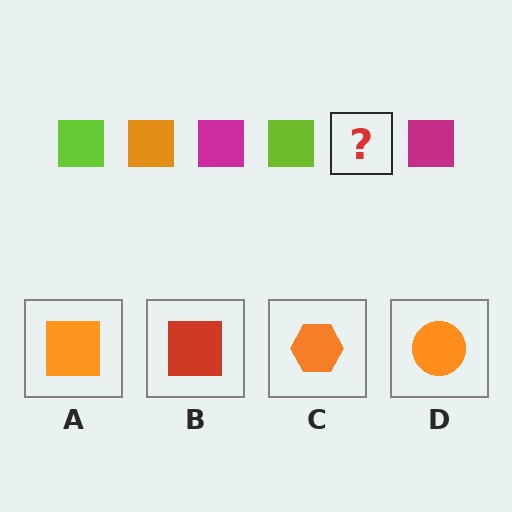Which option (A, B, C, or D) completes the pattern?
A.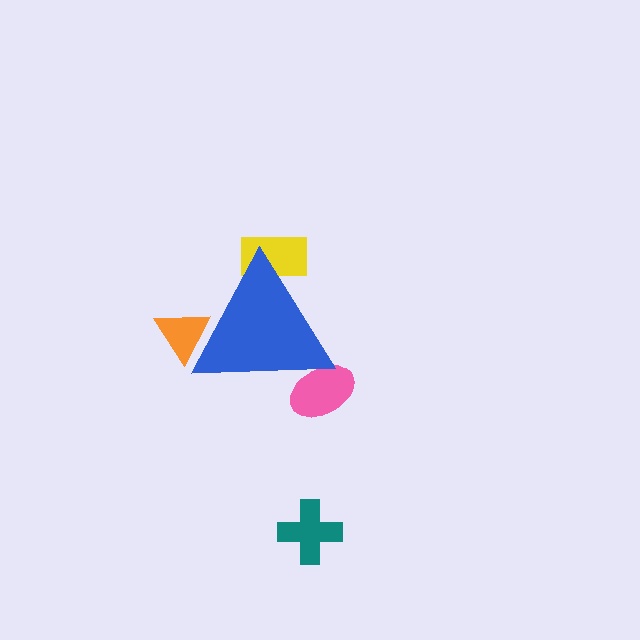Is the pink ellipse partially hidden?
Yes, the pink ellipse is partially hidden behind the blue triangle.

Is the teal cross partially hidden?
No, the teal cross is fully visible.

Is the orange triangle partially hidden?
Yes, the orange triangle is partially hidden behind the blue triangle.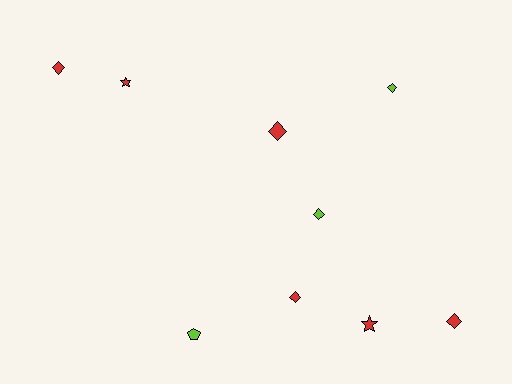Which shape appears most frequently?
Diamond, with 6 objects.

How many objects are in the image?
There are 9 objects.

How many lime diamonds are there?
There are 2 lime diamonds.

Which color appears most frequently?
Red, with 6 objects.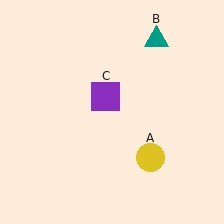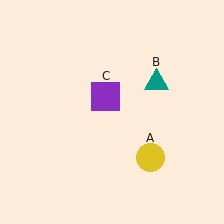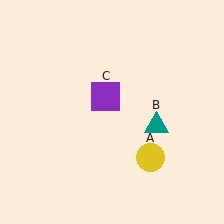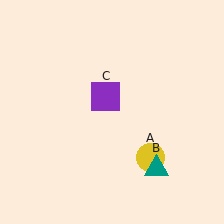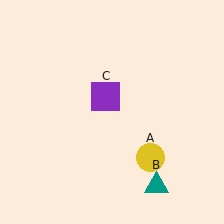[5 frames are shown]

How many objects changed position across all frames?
1 object changed position: teal triangle (object B).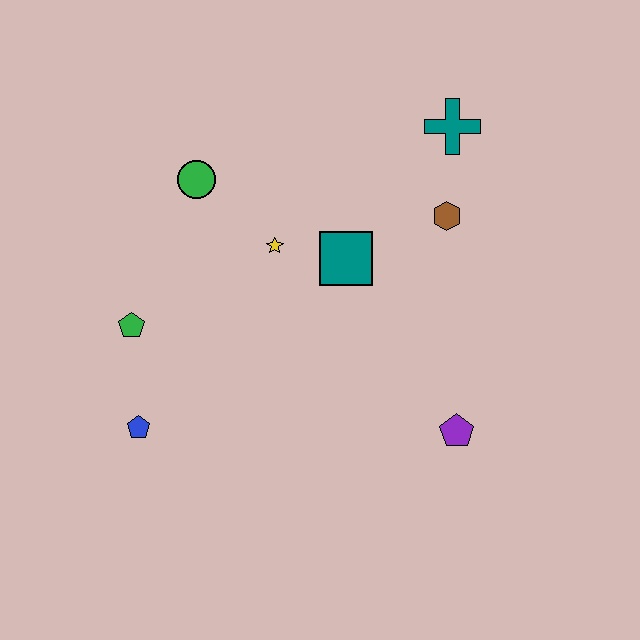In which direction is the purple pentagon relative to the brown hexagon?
The purple pentagon is below the brown hexagon.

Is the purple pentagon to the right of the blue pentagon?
Yes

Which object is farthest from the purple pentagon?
The green circle is farthest from the purple pentagon.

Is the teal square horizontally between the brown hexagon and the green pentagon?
Yes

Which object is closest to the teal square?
The yellow star is closest to the teal square.